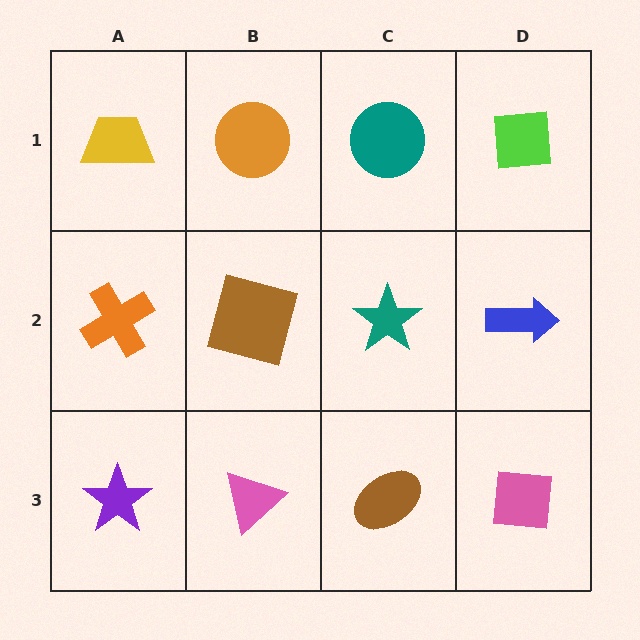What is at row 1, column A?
A yellow trapezoid.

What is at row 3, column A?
A purple star.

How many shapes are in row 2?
4 shapes.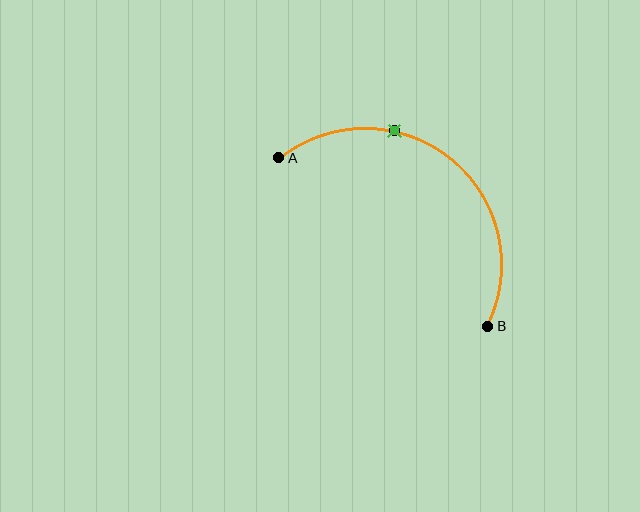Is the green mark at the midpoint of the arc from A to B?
No. The green mark lies on the arc but is closer to endpoint A. The arc midpoint would be at the point on the curve equidistant along the arc from both A and B.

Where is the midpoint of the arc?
The arc midpoint is the point on the curve farthest from the straight line joining A and B. It sits above and to the right of that line.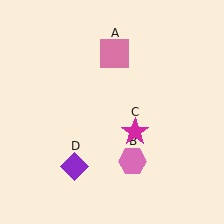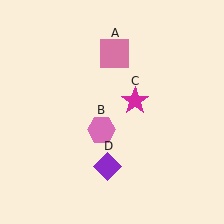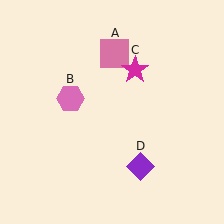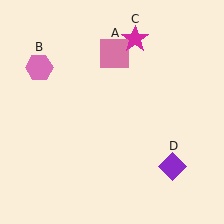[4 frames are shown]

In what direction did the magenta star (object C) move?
The magenta star (object C) moved up.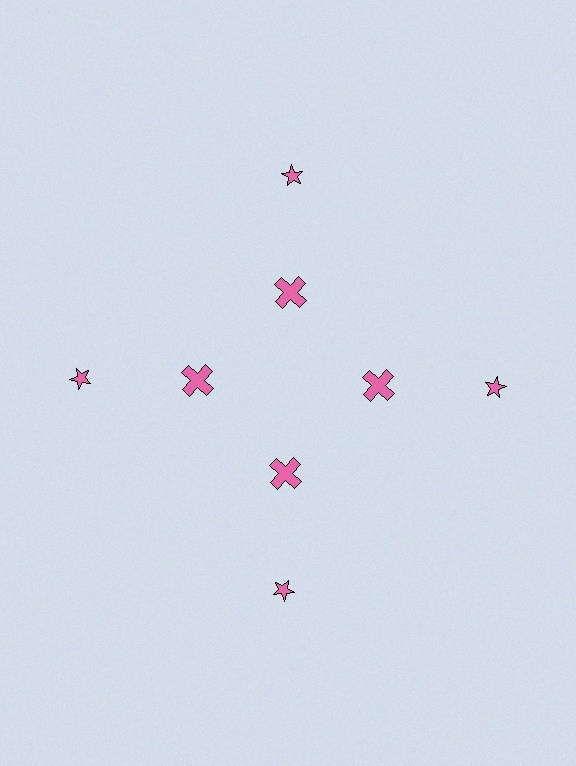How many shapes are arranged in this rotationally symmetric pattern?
There are 8 shapes, arranged in 4 groups of 2.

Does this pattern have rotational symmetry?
Yes, this pattern has 4-fold rotational symmetry. It looks the same after rotating 90 degrees around the center.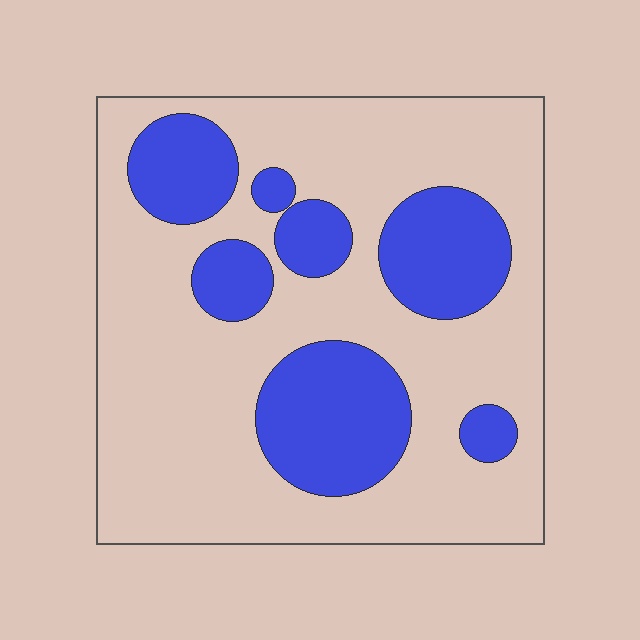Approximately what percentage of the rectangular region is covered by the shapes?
Approximately 30%.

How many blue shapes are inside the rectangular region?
7.